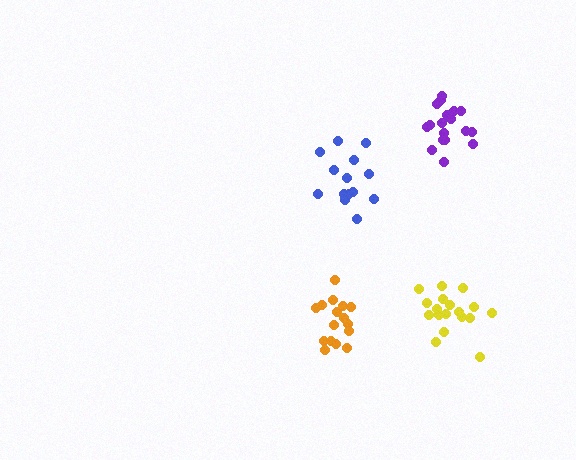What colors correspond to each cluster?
The clusters are colored: blue, yellow, purple, orange.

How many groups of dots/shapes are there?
There are 4 groups.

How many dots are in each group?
Group 1: 14 dots, Group 2: 18 dots, Group 3: 19 dots, Group 4: 16 dots (67 total).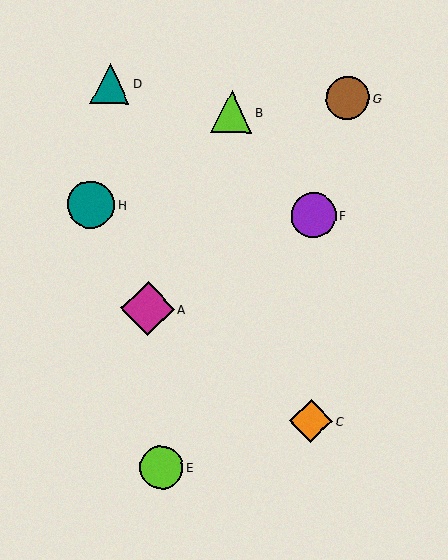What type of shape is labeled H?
Shape H is a teal circle.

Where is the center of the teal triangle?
The center of the teal triangle is at (110, 84).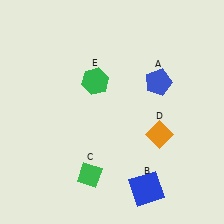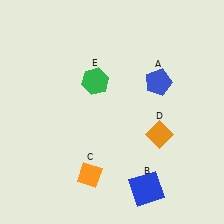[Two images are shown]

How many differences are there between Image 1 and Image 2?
There is 1 difference between the two images.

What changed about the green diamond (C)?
In Image 1, C is green. In Image 2, it changed to orange.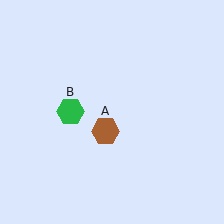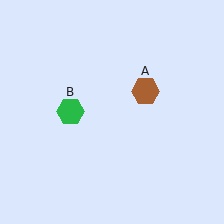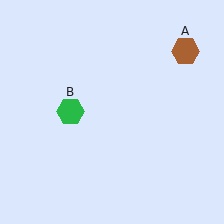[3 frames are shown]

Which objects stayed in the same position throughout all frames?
Green hexagon (object B) remained stationary.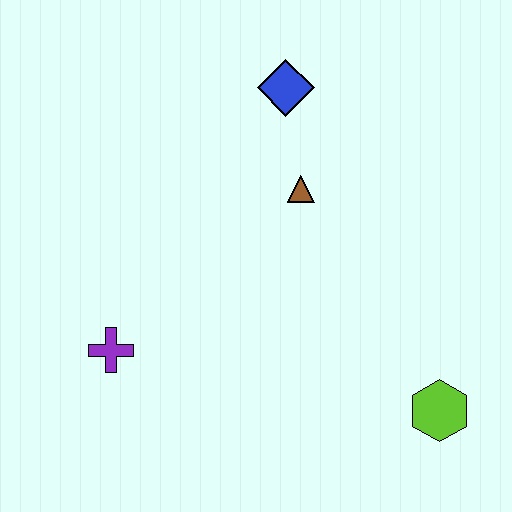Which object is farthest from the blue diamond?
The lime hexagon is farthest from the blue diamond.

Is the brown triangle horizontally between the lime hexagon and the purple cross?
Yes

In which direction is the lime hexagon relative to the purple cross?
The lime hexagon is to the right of the purple cross.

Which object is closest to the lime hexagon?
The brown triangle is closest to the lime hexagon.